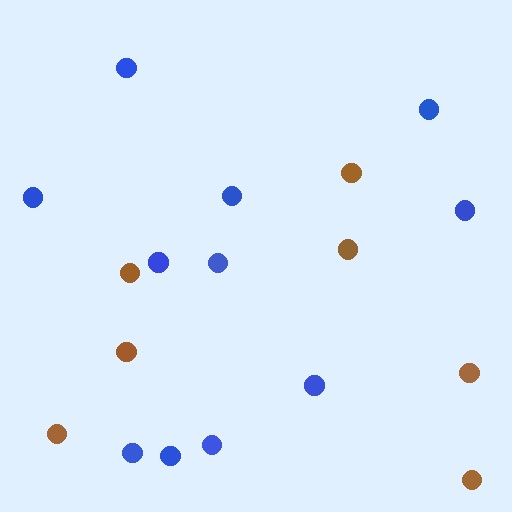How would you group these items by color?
There are 2 groups: one group of blue circles (11) and one group of brown circles (7).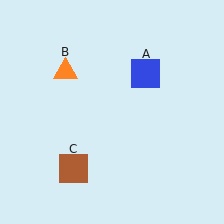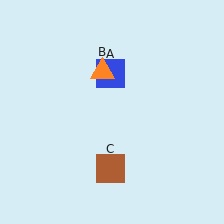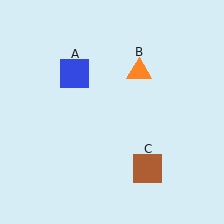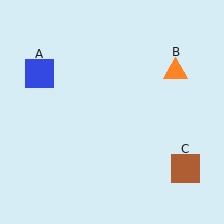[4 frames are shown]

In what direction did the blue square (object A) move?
The blue square (object A) moved left.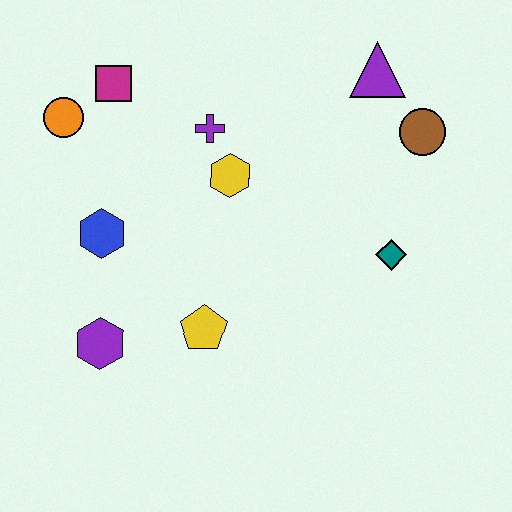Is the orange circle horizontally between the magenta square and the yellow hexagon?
No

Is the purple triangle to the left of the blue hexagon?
No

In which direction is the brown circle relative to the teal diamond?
The brown circle is above the teal diamond.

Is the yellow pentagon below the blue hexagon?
Yes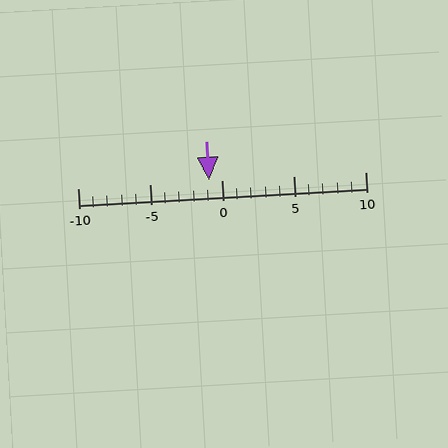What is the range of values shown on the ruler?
The ruler shows values from -10 to 10.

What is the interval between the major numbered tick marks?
The major tick marks are spaced 5 units apart.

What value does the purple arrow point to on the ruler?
The purple arrow points to approximately -1.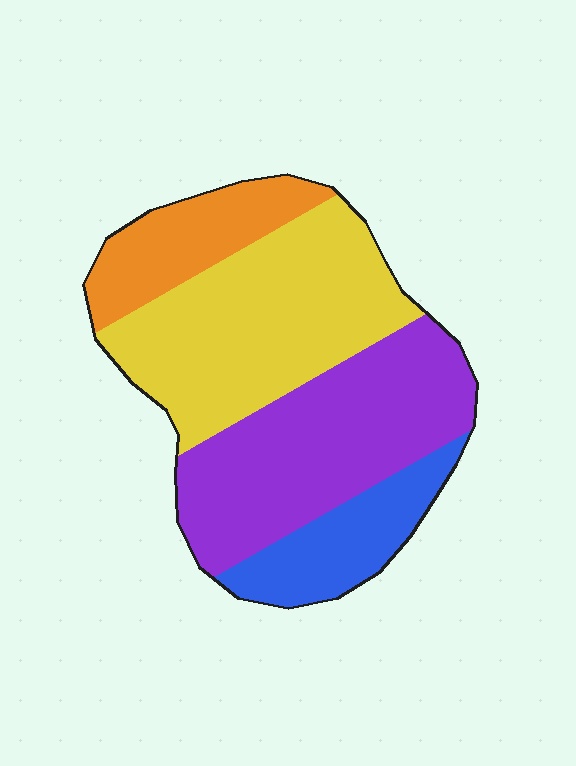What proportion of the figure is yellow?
Yellow covers around 35% of the figure.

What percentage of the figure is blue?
Blue covers about 15% of the figure.